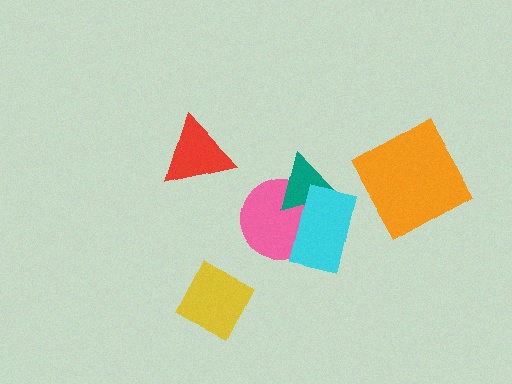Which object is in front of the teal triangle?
The cyan rectangle is in front of the teal triangle.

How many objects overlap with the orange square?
0 objects overlap with the orange square.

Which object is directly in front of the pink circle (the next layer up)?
The teal triangle is directly in front of the pink circle.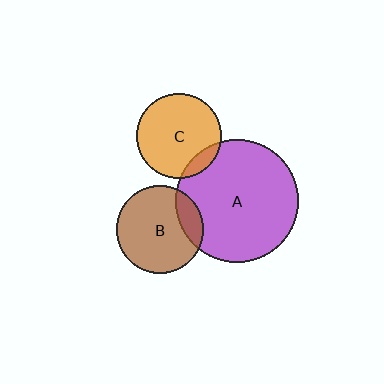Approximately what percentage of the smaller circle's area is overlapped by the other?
Approximately 10%.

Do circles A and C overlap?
Yes.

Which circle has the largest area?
Circle A (purple).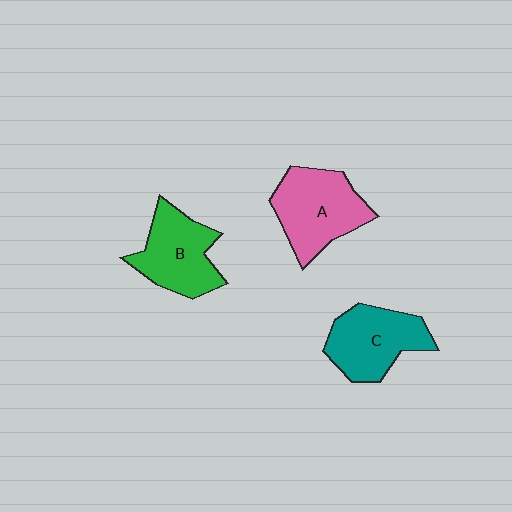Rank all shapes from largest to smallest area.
From largest to smallest: A (pink), C (teal), B (green).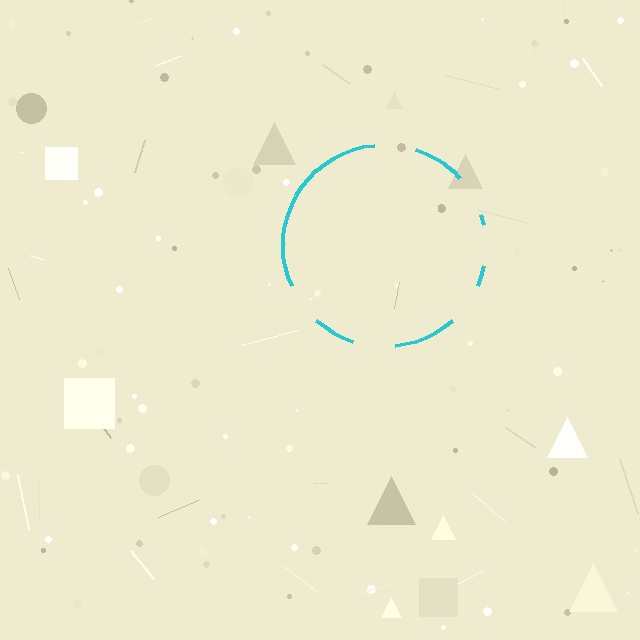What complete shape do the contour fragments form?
The contour fragments form a circle.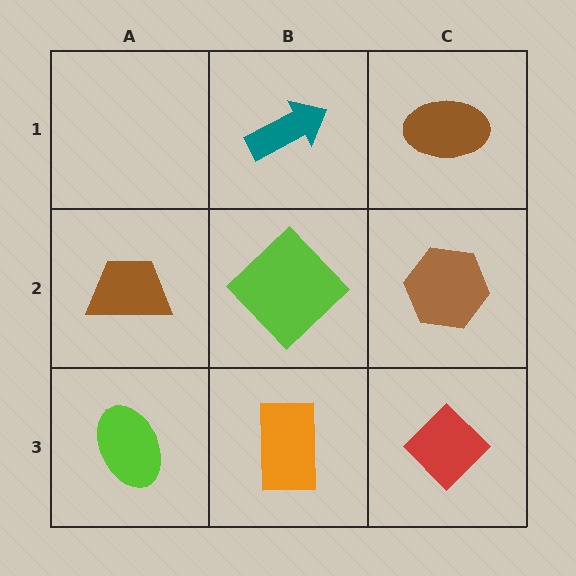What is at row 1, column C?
A brown ellipse.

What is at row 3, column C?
A red diamond.